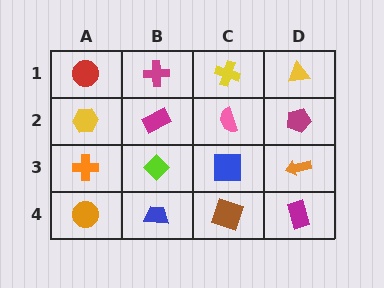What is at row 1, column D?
A yellow triangle.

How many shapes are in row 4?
4 shapes.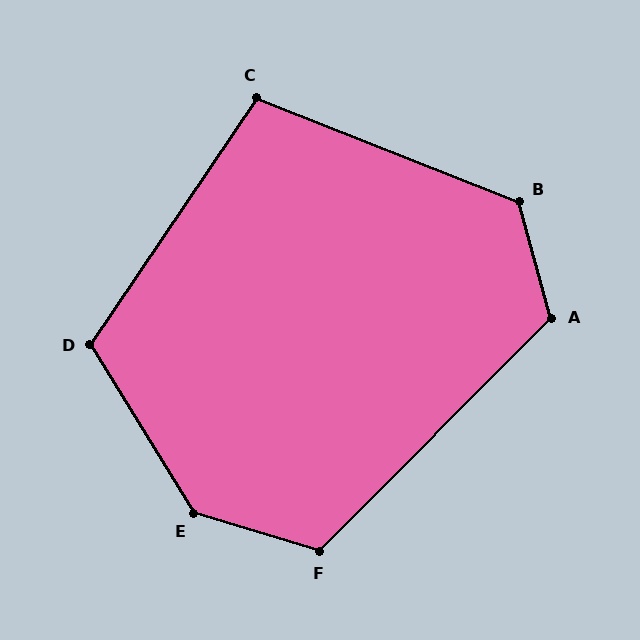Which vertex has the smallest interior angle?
C, at approximately 102 degrees.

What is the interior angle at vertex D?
Approximately 115 degrees (obtuse).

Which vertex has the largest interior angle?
E, at approximately 138 degrees.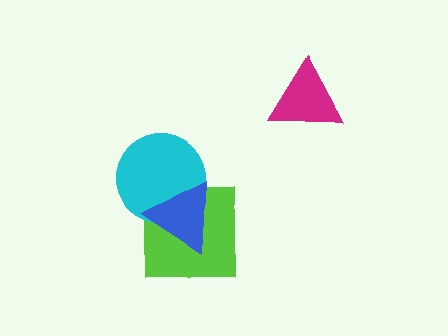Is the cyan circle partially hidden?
Yes, it is partially covered by another shape.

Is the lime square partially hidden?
Yes, it is partially covered by another shape.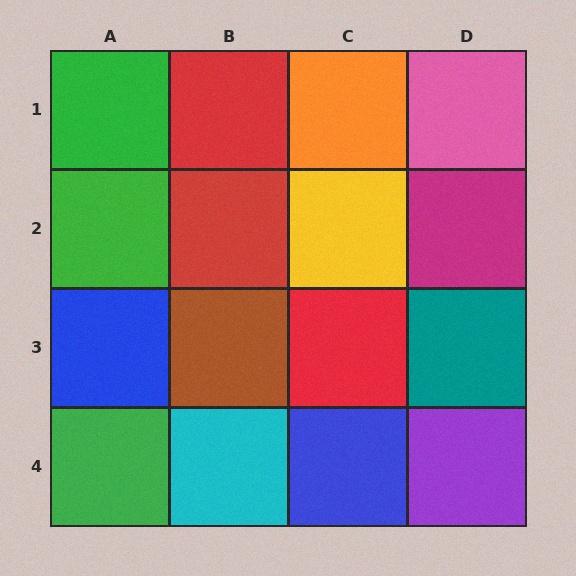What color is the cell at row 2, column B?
Red.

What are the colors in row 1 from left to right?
Green, red, orange, pink.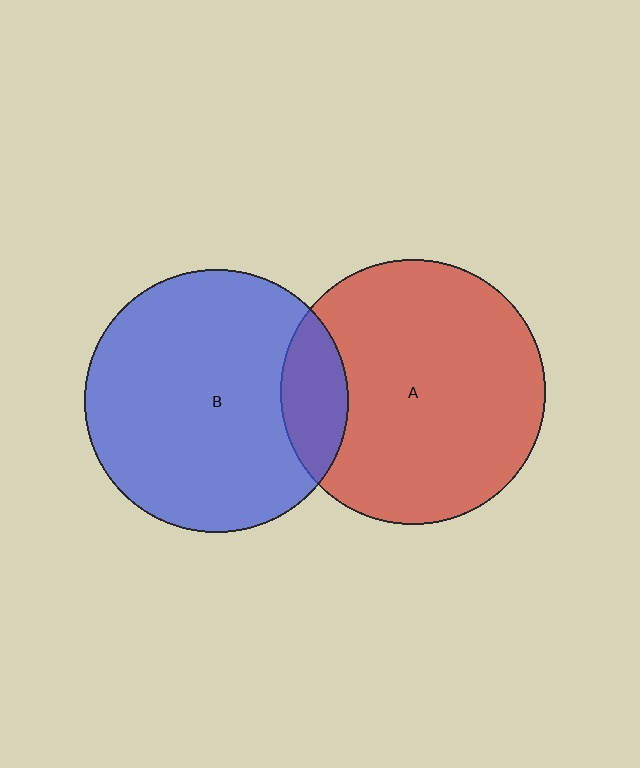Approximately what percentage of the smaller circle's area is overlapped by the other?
Approximately 15%.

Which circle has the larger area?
Circle A (red).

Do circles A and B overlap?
Yes.